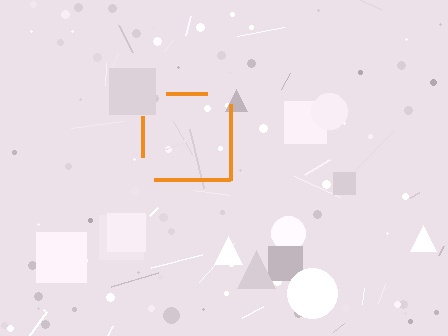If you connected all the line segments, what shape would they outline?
They would outline a square.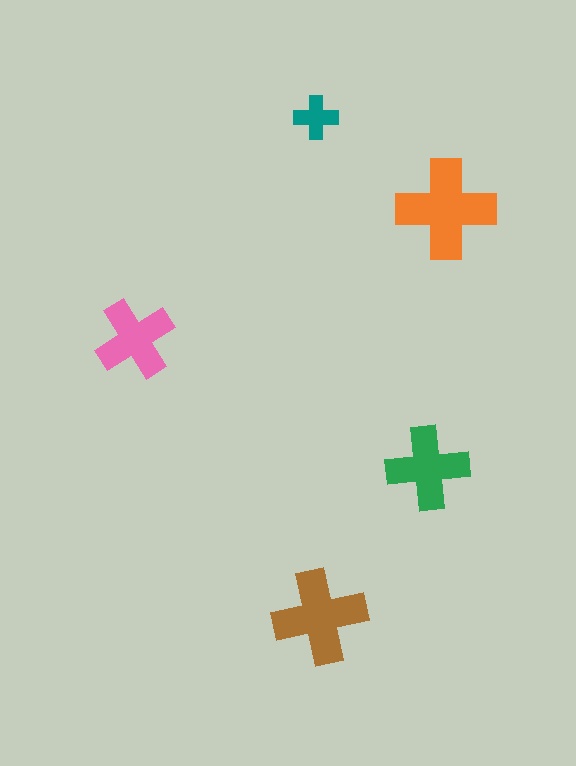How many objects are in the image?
There are 5 objects in the image.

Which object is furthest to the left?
The pink cross is leftmost.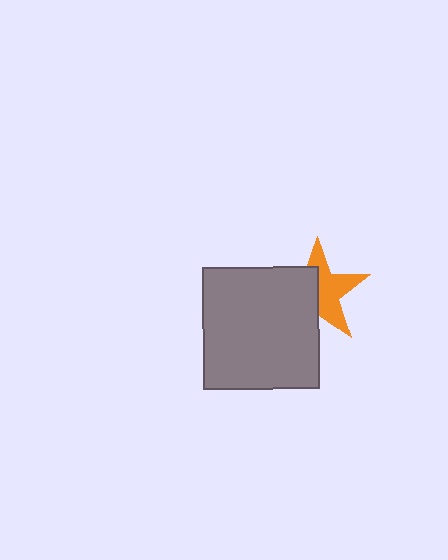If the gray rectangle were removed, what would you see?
You would see the complete orange star.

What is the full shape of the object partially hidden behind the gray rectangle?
The partially hidden object is an orange star.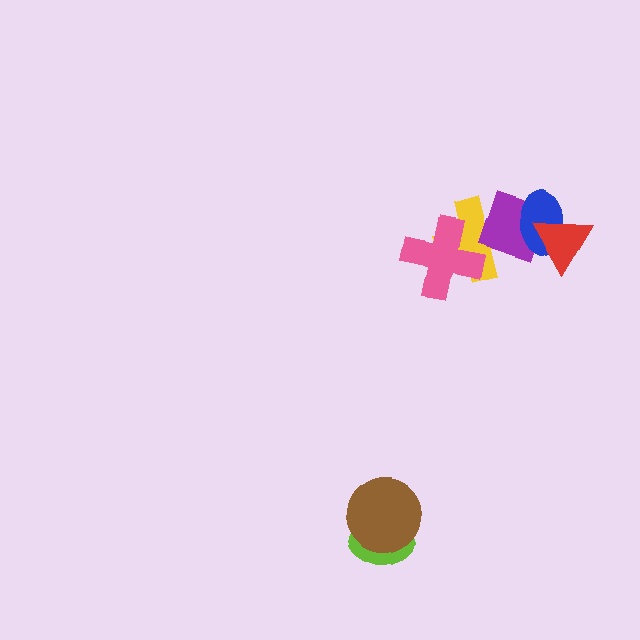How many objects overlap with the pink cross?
1 object overlaps with the pink cross.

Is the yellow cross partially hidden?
Yes, it is partially covered by another shape.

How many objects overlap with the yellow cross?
2 objects overlap with the yellow cross.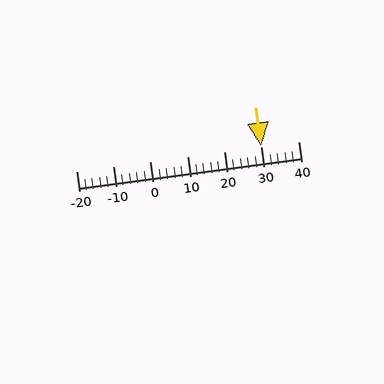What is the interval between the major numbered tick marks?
The major tick marks are spaced 10 units apart.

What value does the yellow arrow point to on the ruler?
The yellow arrow points to approximately 30.